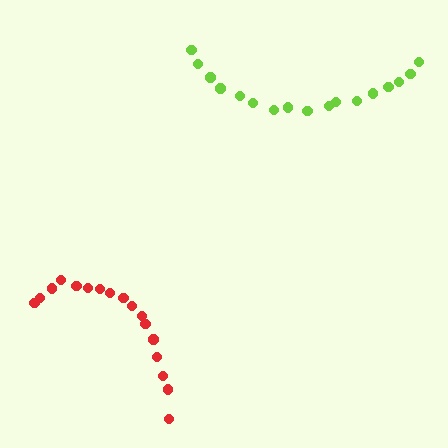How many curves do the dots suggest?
There are 2 distinct paths.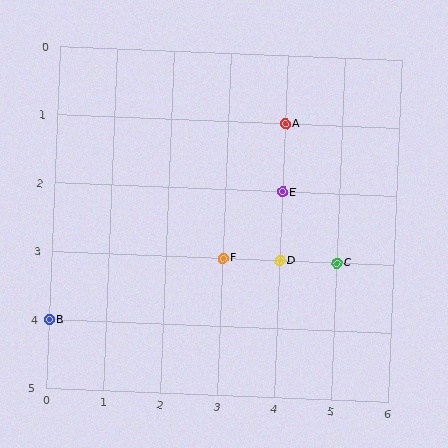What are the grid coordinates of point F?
Point F is at grid coordinates (3, 3).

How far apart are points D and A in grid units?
Points D and A are 2 rows apart.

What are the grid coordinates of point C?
Point C is at grid coordinates (5, 3).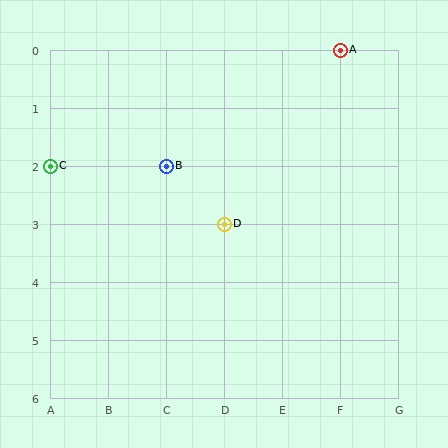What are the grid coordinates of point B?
Point B is at grid coordinates (C, 2).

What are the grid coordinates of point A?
Point A is at grid coordinates (F, 0).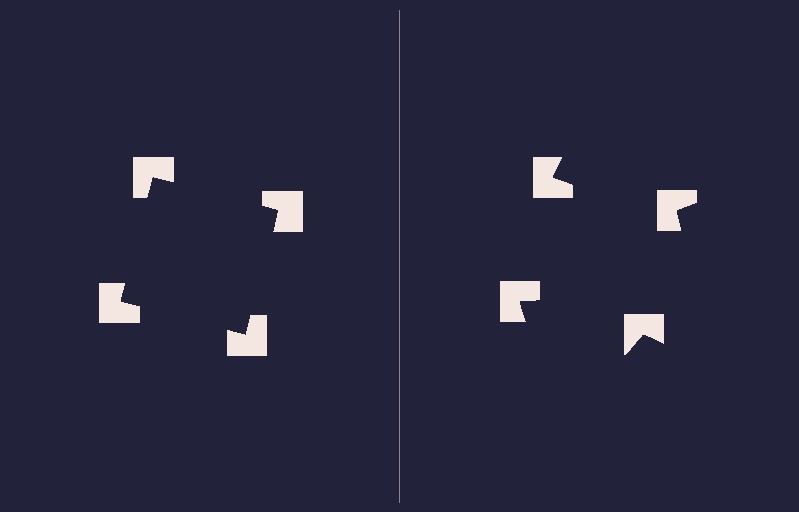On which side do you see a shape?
An illusory square appears on the left side. On the right side the wedge cuts are rotated, so no coherent shape forms.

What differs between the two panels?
The notched squares are positioned identically on both sides; only the wedge orientations differ. On the left they align to a square; on the right they are misaligned.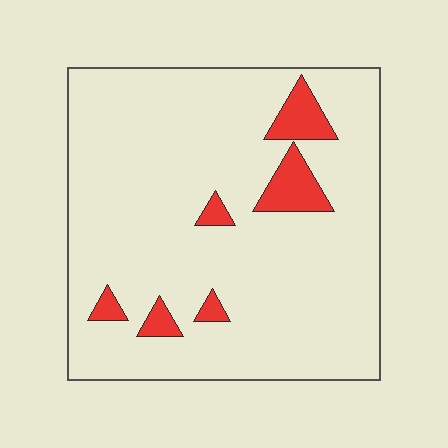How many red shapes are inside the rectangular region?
6.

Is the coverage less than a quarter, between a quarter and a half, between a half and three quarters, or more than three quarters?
Less than a quarter.